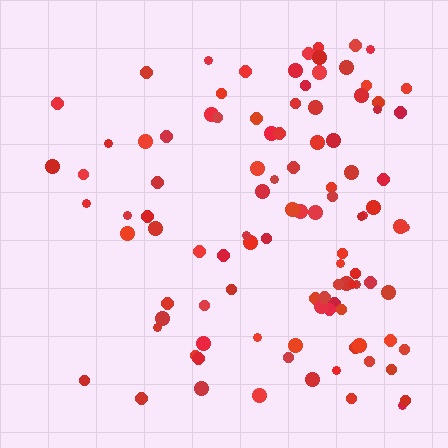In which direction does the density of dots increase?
From left to right, with the right side densest.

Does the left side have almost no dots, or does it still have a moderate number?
Still a moderate number, just noticeably fewer than the right.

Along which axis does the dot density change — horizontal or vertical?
Horizontal.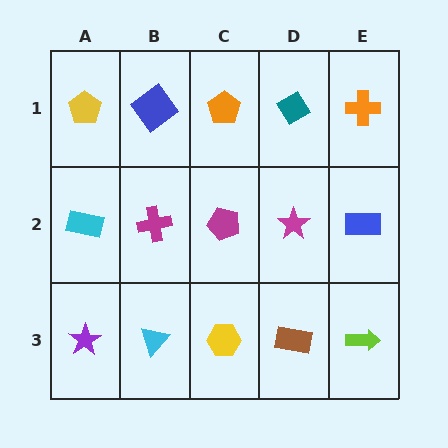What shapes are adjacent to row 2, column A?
A yellow pentagon (row 1, column A), a purple star (row 3, column A), a magenta cross (row 2, column B).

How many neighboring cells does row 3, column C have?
3.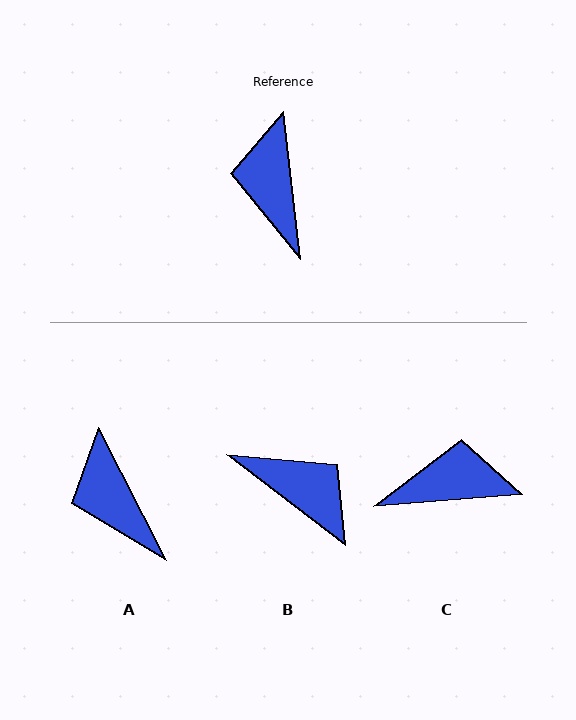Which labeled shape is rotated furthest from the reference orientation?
B, about 134 degrees away.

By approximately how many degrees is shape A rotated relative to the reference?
Approximately 20 degrees counter-clockwise.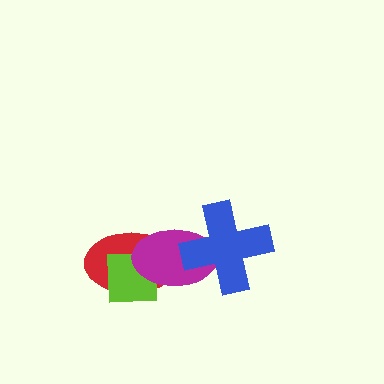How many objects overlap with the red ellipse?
2 objects overlap with the red ellipse.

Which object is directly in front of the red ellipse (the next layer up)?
The lime square is directly in front of the red ellipse.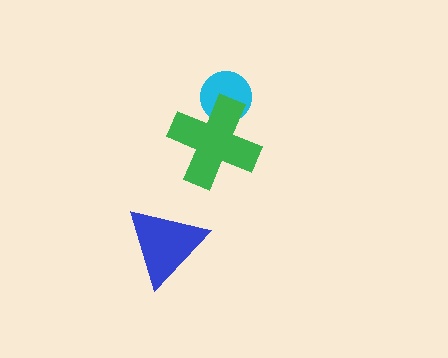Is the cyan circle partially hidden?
Yes, it is partially covered by another shape.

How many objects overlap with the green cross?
1 object overlaps with the green cross.